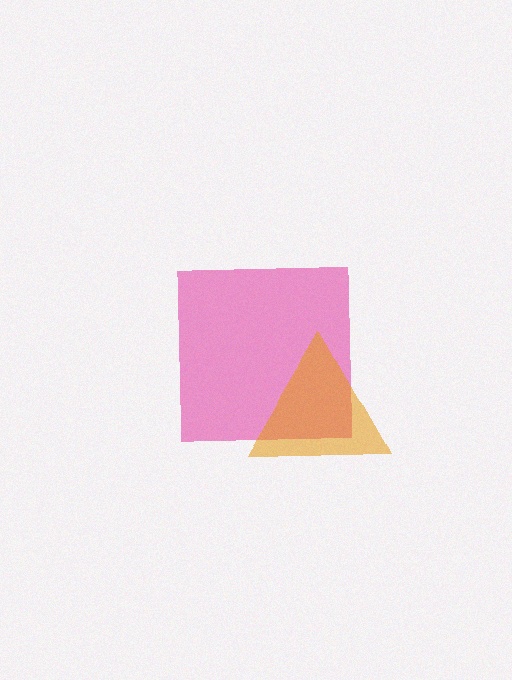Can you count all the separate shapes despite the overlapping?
Yes, there are 2 separate shapes.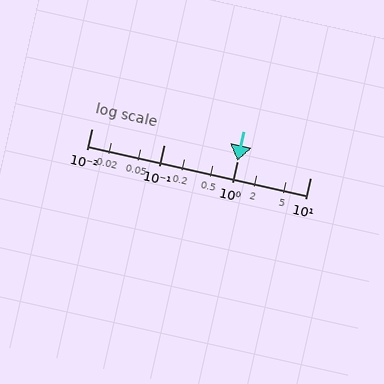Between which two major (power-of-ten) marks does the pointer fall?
The pointer is between 1 and 10.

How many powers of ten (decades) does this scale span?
The scale spans 3 decades, from 0.01 to 10.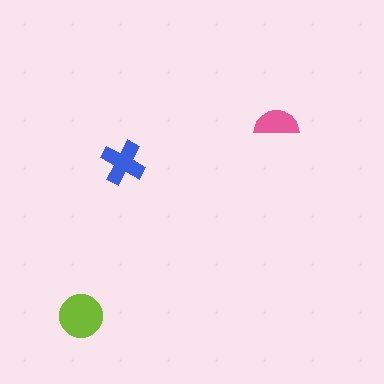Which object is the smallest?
The pink semicircle.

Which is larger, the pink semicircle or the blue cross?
The blue cross.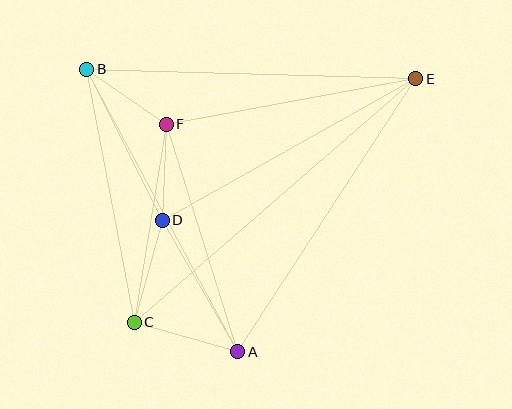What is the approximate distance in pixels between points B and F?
The distance between B and F is approximately 96 pixels.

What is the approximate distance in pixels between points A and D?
The distance between A and D is approximately 152 pixels.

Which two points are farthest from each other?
Points C and E are farthest from each other.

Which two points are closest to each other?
Points D and F are closest to each other.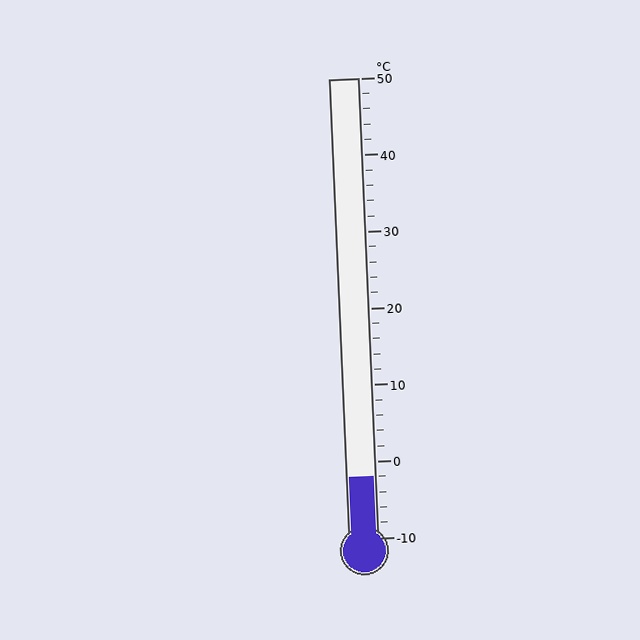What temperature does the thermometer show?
The thermometer shows approximately -2°C.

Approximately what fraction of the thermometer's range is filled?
The thermometer is filled to approximately 15% of its range.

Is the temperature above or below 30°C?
The temperature is below 30°C.